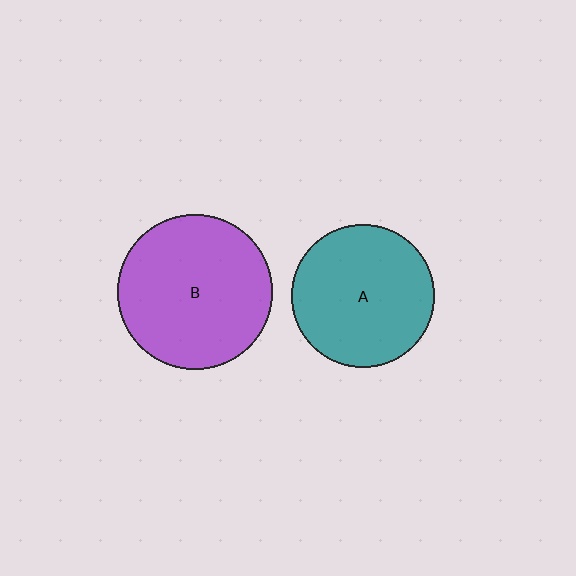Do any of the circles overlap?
No, none of the circles overlap.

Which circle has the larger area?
Circle B (purple).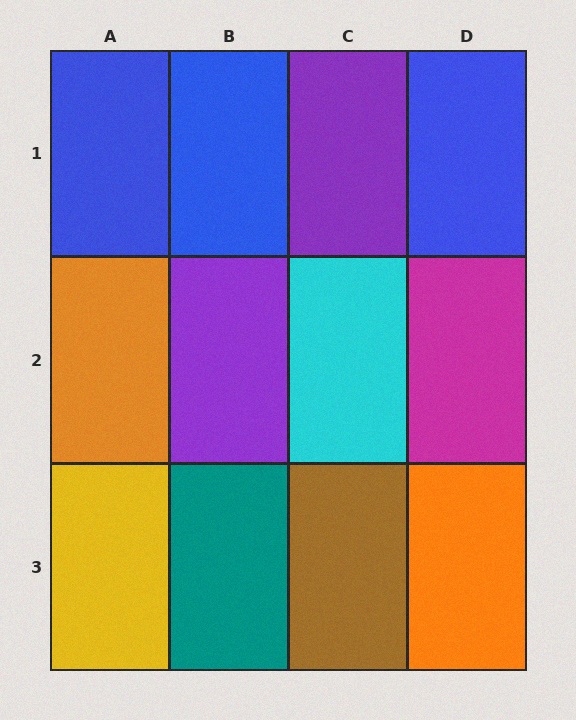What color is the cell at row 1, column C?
Purple.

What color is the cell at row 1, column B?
Blue.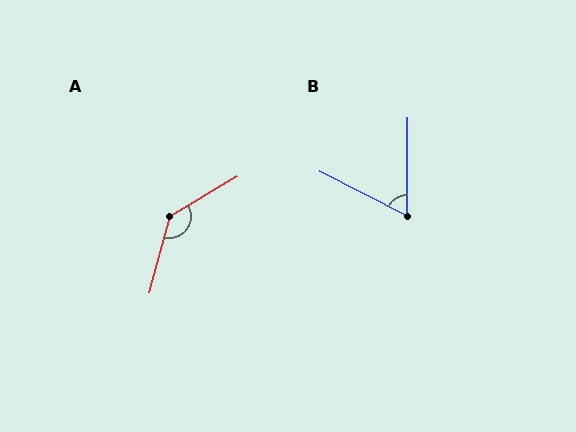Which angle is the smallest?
B, at approximately 63 degrees.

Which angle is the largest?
A, at approximately 136 degrees.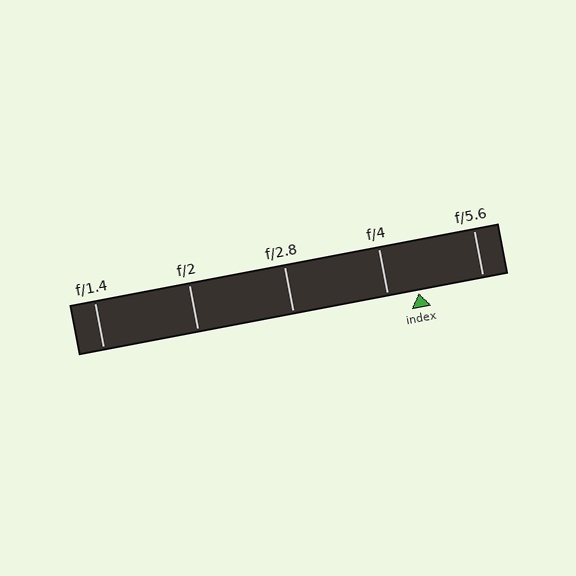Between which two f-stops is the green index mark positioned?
The index mark is between f/4 and f/5.6.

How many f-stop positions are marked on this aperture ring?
There are 5 f-stop positions marked.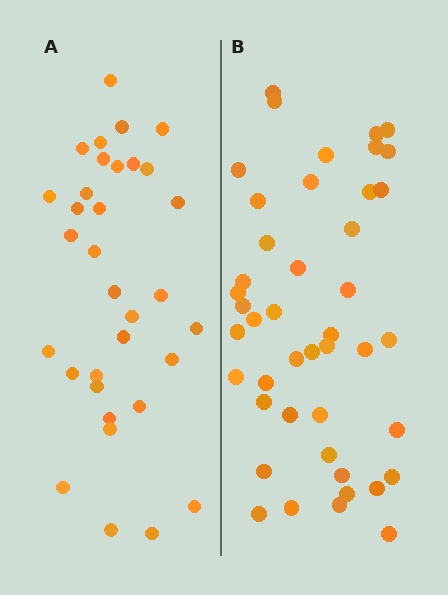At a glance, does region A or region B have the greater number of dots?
Region B (the right region) has more dots.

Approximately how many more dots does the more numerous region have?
Region B has roughly 12 or so more dots than region A.